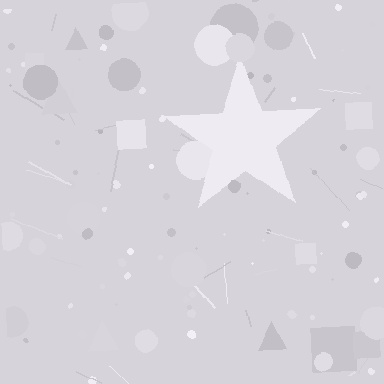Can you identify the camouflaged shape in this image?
The camouflaged shape is a star.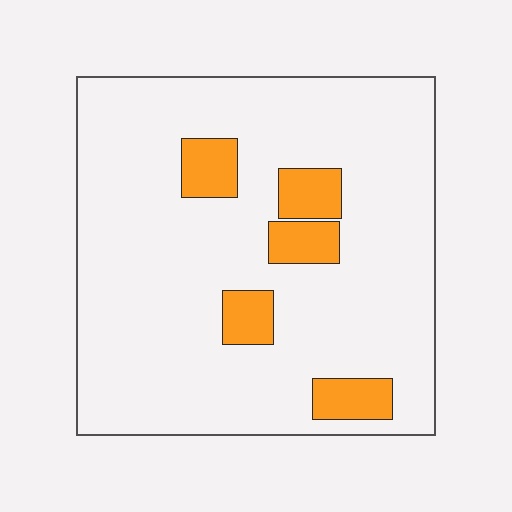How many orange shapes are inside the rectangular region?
5.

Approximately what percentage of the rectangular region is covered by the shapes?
Approximately 10%.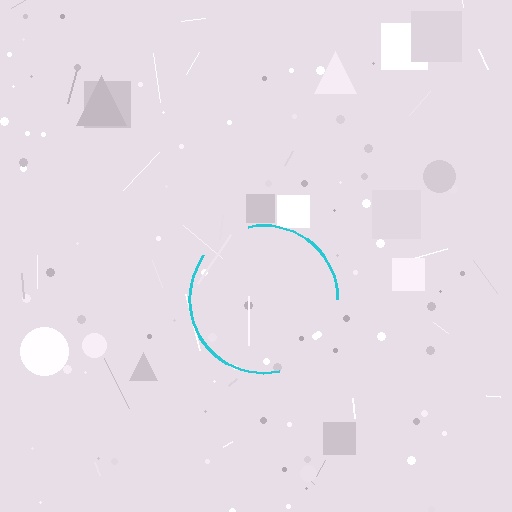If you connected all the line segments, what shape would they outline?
They would outline a circle.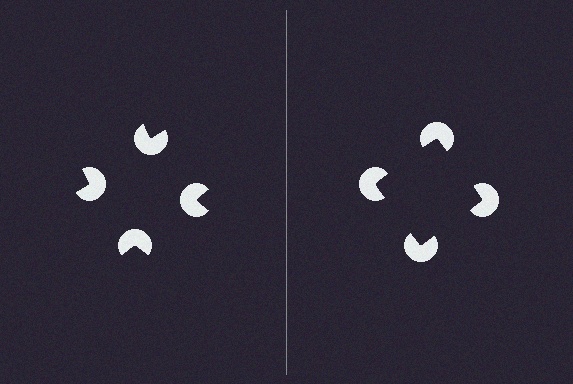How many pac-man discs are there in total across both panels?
8 — 4 on each side.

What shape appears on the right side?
An illusory square.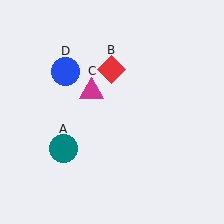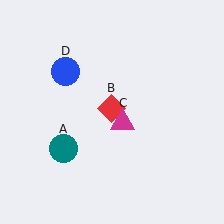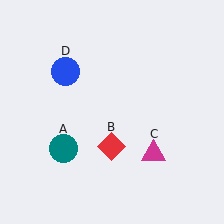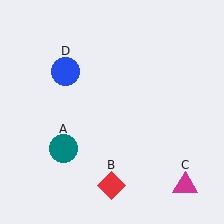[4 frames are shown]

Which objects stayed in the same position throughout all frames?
Teal circle (object A) and blue circle (object D) remained stationary.